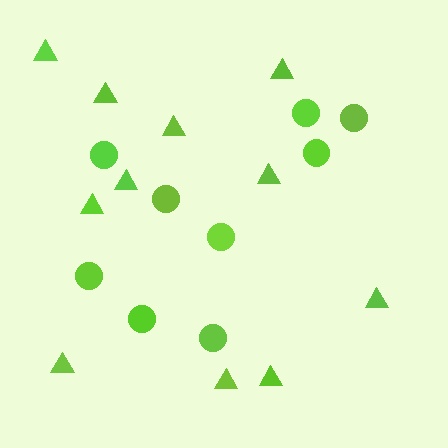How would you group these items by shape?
There are 2 groups: one group of circles (9) and one group of triangles (11).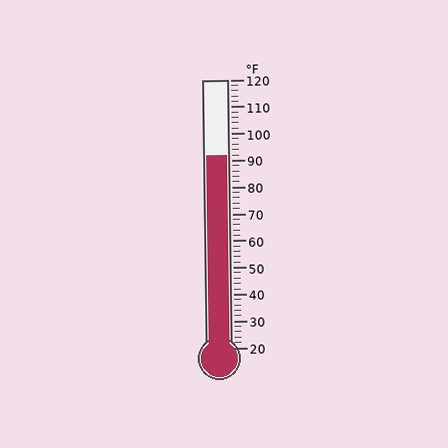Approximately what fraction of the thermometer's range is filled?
The thermometer is filled to approximately 70% of its range.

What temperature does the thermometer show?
The thermometer shows approximately 92°F.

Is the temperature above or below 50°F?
The temperature is above 50°F.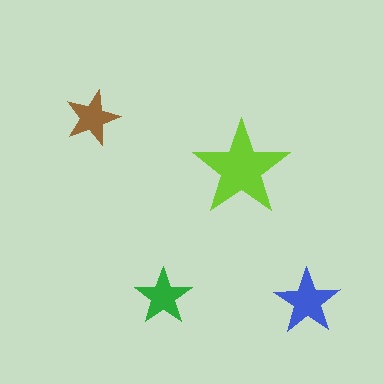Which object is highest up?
The brown star is topmost.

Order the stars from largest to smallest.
the lime one, the blue one, the green one, the brown one.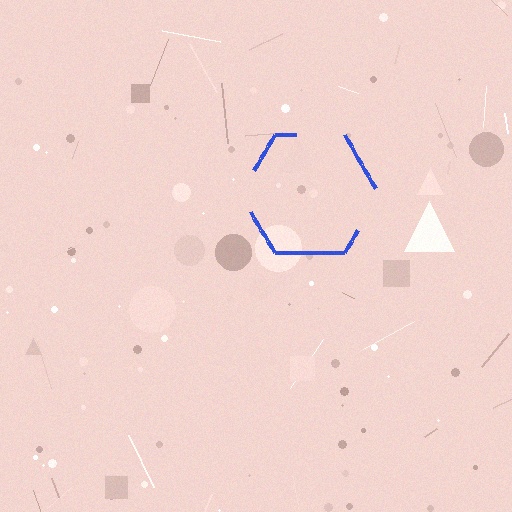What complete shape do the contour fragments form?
The contour fragments form a hexagon.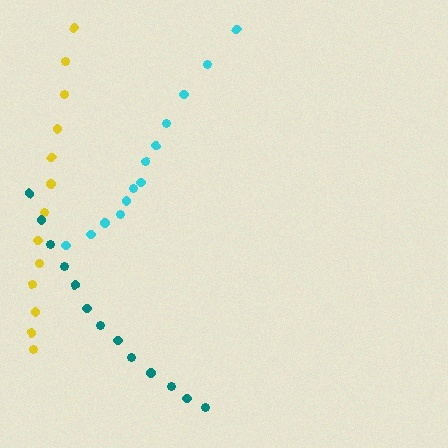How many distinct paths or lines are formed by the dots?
There are 3 distinct paths.